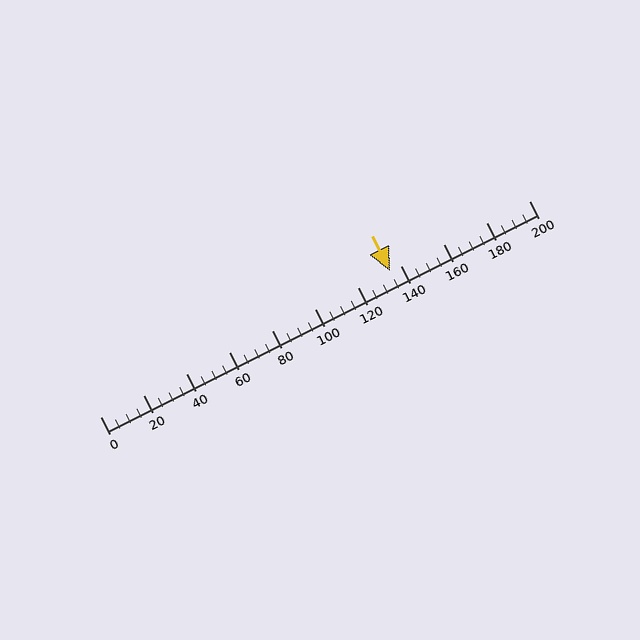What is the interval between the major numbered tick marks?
The major tick marks are spaced 20 units apart.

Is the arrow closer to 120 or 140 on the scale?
The arrow is closer to 140.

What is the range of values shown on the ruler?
The ruler shows values from 0 to 200.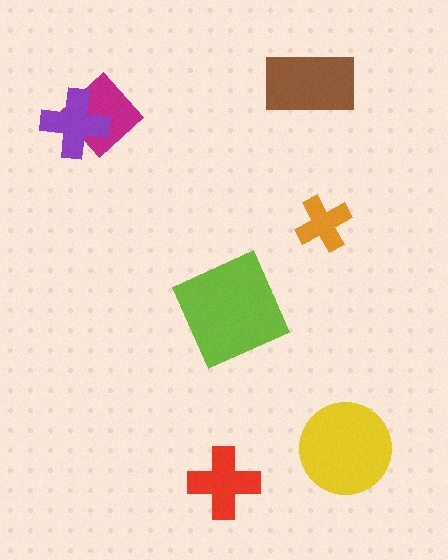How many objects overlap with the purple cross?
1 object overlaps with the purple cross.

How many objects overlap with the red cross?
0 objects overlap with the red cross.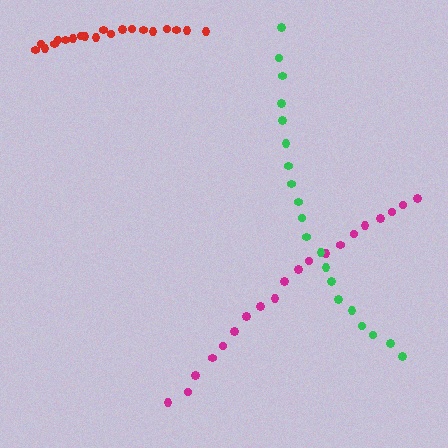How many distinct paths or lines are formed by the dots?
There are 3 distinct paths.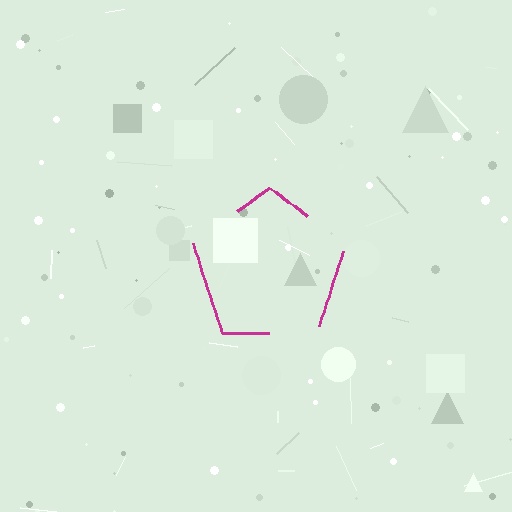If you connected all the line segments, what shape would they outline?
They would outline a pentagon.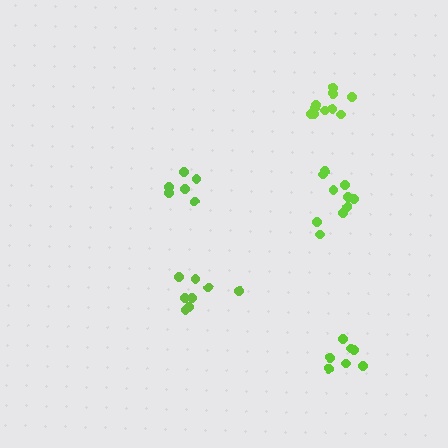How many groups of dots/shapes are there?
There are 5 groups.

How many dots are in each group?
Group 1: 10 dots, Group 2: 10 dots, Group 3: 6 dots, Group 4: 8 dots, Group 5: 7 dots (41 total).